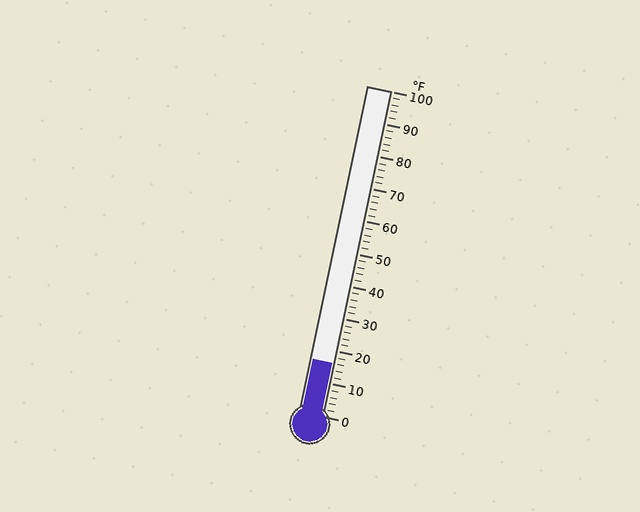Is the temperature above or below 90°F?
The temperature is below 90°F.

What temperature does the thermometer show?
The thermometer shows approximately 16°F.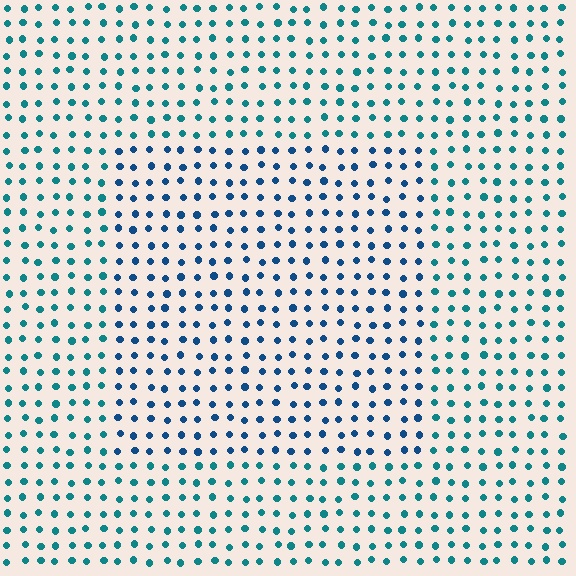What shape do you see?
I see a rectangle.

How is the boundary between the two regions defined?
The boundary is defined purely by a slight shift in hue (about 29 degrees). Spacing, size, and orientation are identical on both sides.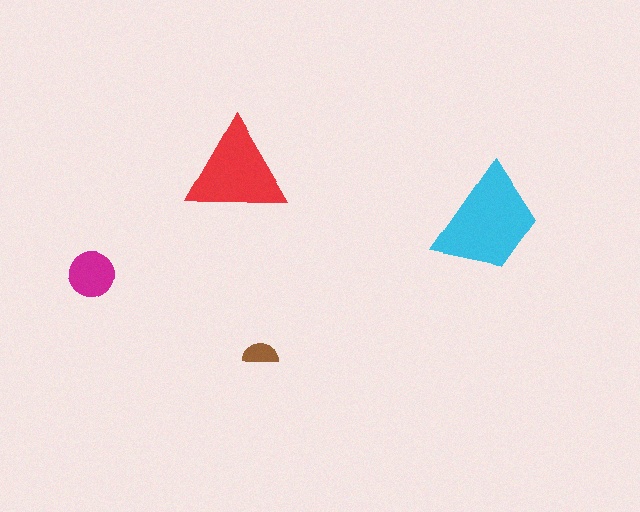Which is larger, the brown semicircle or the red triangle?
The red triangle.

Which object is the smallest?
The brown semicircle.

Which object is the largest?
The cyan trapezoid.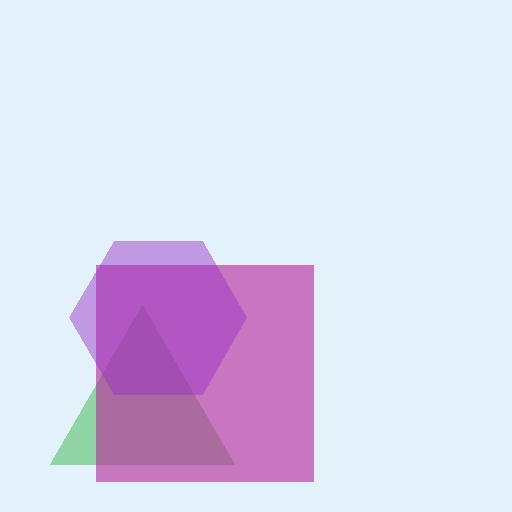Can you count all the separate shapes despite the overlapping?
Yes, there are 3 separate shapes.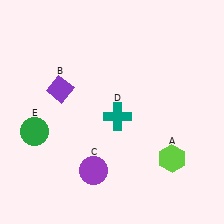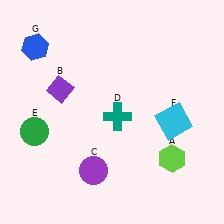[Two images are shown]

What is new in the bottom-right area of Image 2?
A cyan square (F) was added in the bottom-right area of Image 2.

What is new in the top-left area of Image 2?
A blue hexagon (G) was added in the top-left area of Image 2.